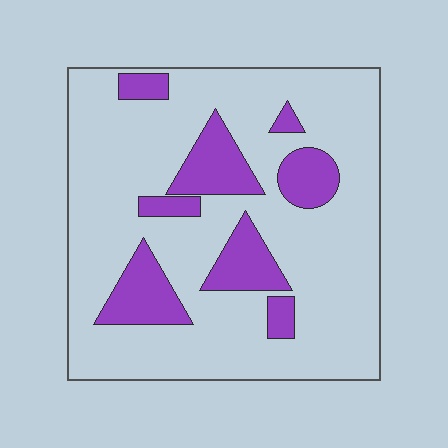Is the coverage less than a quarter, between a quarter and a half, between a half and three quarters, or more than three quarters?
Less than a quarter.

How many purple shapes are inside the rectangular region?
8.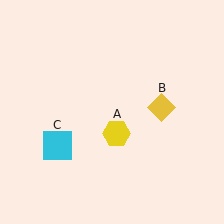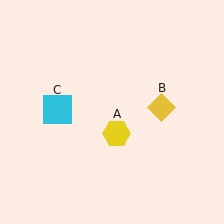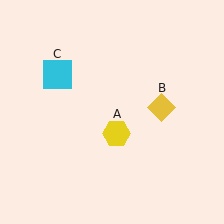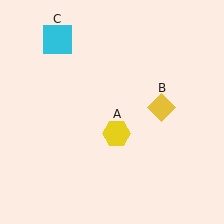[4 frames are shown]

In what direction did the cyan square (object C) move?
The cyan square (object C) moved up.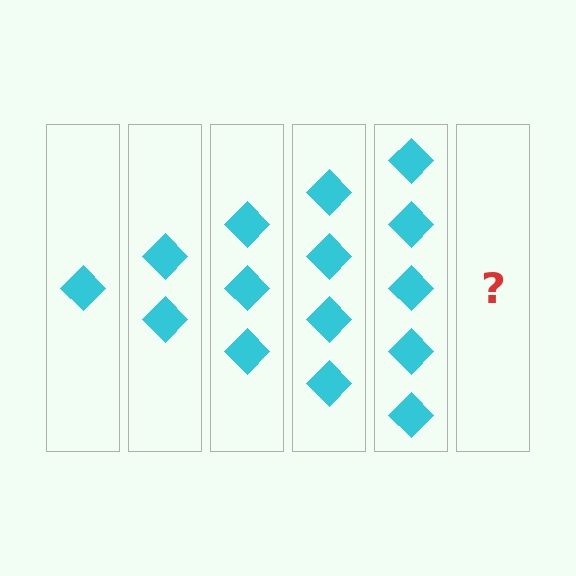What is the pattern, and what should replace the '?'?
The pattern is that each step adds one more diamond. The '?' should be 6 diamonds.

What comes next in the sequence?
The next element should be 6 diamonds.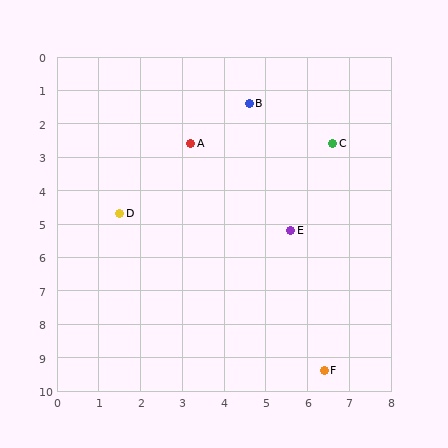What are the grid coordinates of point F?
Point F is at approximately (6.4, 9.4).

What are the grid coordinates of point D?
Point D is at approximately (1.5, 4.7).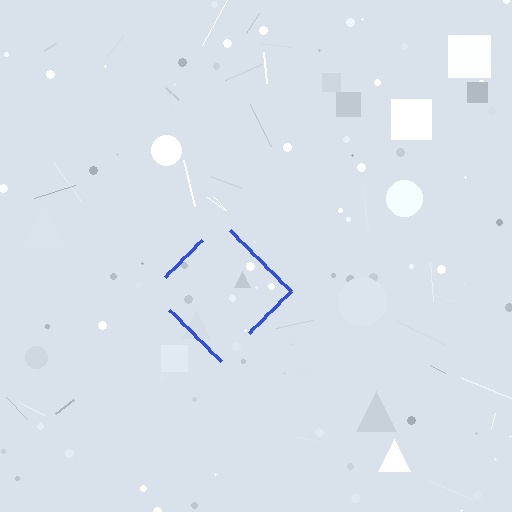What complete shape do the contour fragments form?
The contour fragments form a diamond.